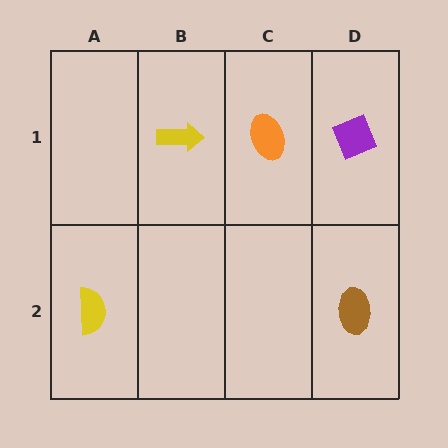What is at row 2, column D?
A brown ellipse.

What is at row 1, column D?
A purple diamond.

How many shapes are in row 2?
2 shapes.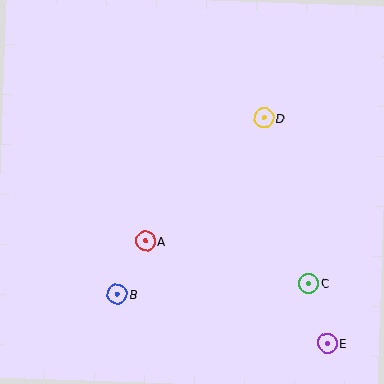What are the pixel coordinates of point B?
Point B is at (117, 295).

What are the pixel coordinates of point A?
Point A is at (146, 241).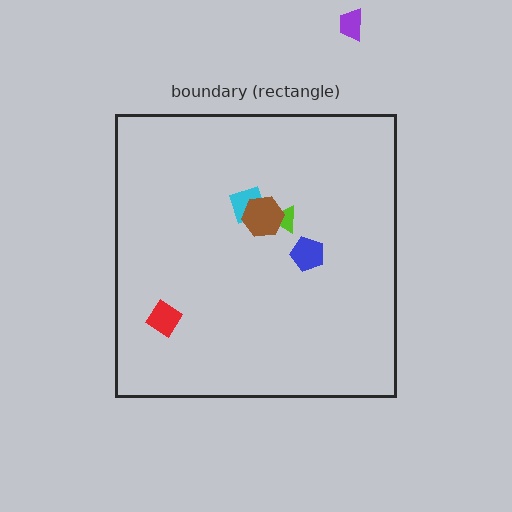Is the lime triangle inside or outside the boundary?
Inside.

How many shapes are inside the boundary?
5 inside, 1 outside.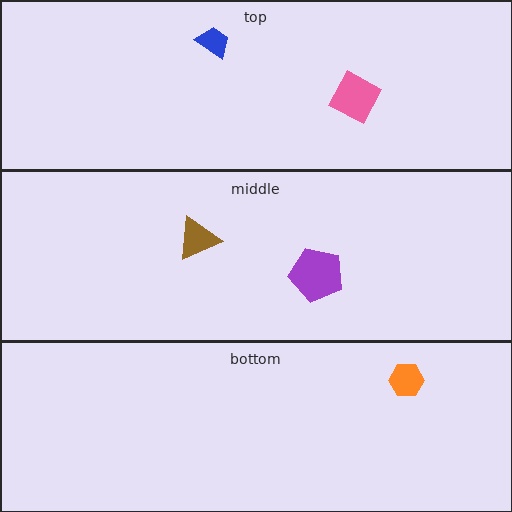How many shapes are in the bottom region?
1.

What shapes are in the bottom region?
The orange hexagon.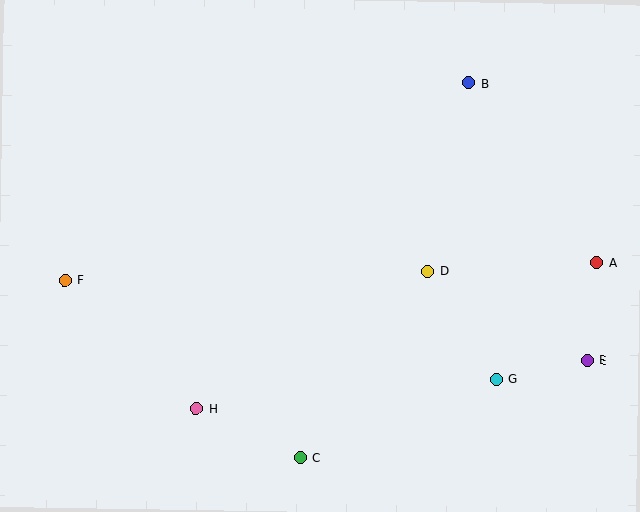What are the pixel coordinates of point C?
Point C is at (300, 458).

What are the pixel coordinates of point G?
Point G is at (496, 379).